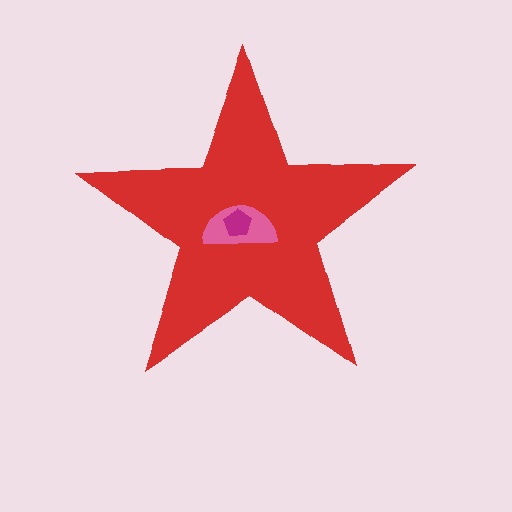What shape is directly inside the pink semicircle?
The magenta pentagon.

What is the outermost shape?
The red star.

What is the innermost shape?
The magenta pentagon.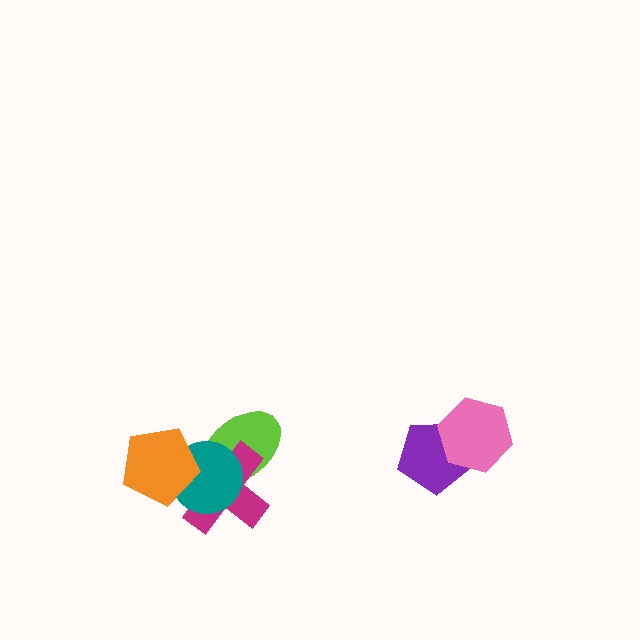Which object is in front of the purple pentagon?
The pink hexagon is in front of the purple pentagon.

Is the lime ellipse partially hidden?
Yes, it is partially covered by another shape.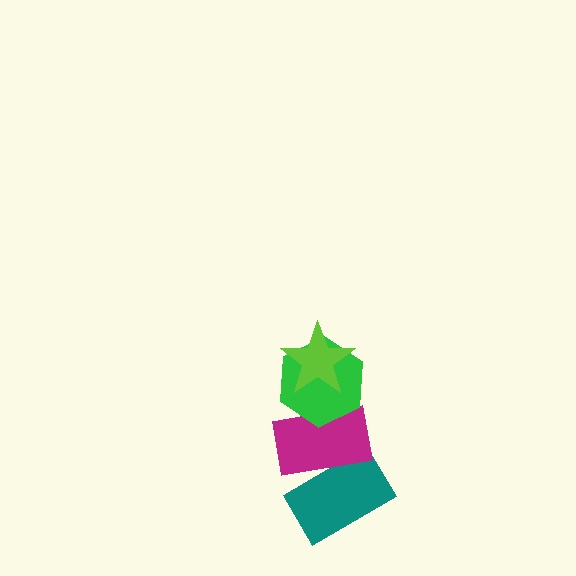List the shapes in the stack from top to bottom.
From top to bottom: the lime star, the green hexagon, the magenta rectangle, the teal rectangle.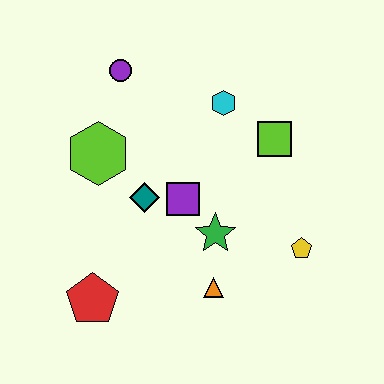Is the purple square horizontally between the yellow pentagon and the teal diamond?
Yes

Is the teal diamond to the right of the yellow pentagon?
No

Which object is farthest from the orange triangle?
The purple circle is farthest from the orange triangle.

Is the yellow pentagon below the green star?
Yes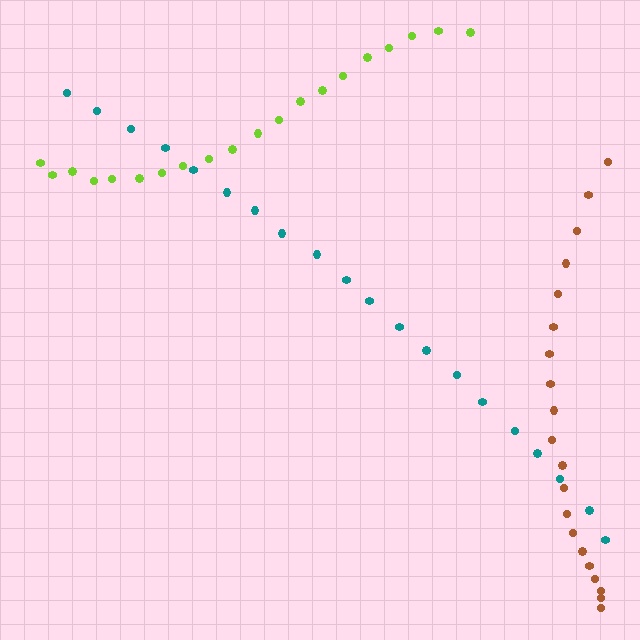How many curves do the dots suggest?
There are 3 distinct paths.